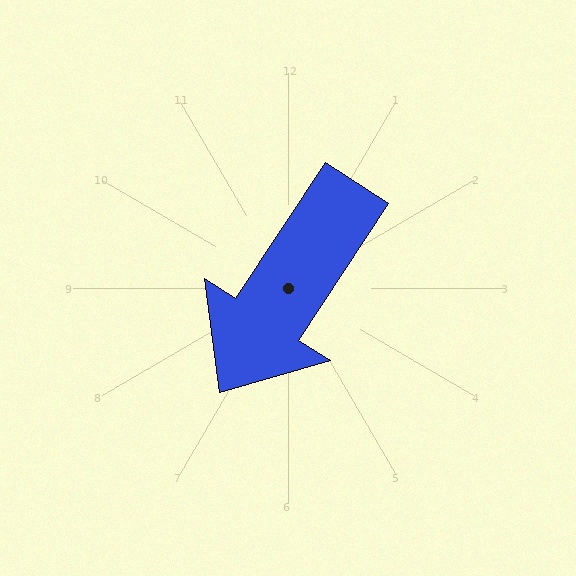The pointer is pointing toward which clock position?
Roughly 7 o'clock.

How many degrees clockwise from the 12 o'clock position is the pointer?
Approximately 213 degrees.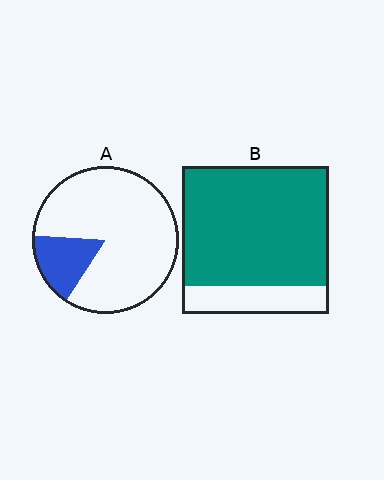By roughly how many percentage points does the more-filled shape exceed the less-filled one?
By roughly 65 percentage points (B over A).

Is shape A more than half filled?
No.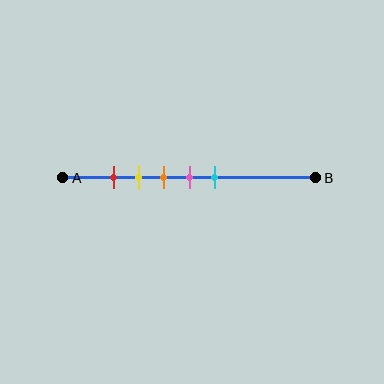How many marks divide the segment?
There are 5 marks dividing the segment.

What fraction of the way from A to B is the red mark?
The red mark is approximately 20% (0.2) of the way from A to B.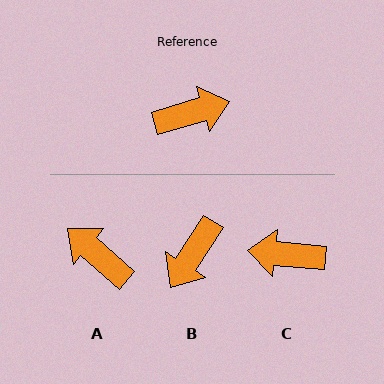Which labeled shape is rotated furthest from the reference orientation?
C, about 158 degrees away.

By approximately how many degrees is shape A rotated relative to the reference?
Approximately 123 degrees counter-clockwise.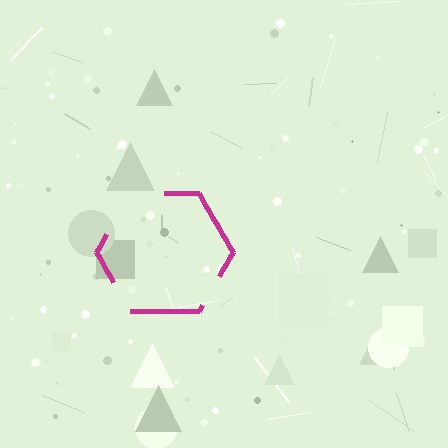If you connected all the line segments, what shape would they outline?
They would outline a hexagon.